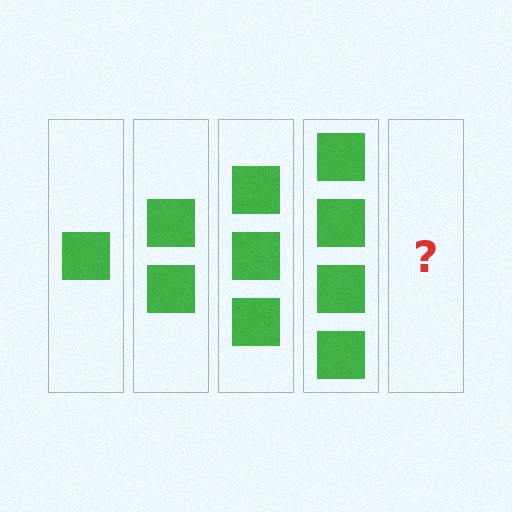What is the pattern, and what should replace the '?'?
The pattern is that each step adds one more square. The '?' should be 5 squares.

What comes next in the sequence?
The next element should be 5 squares.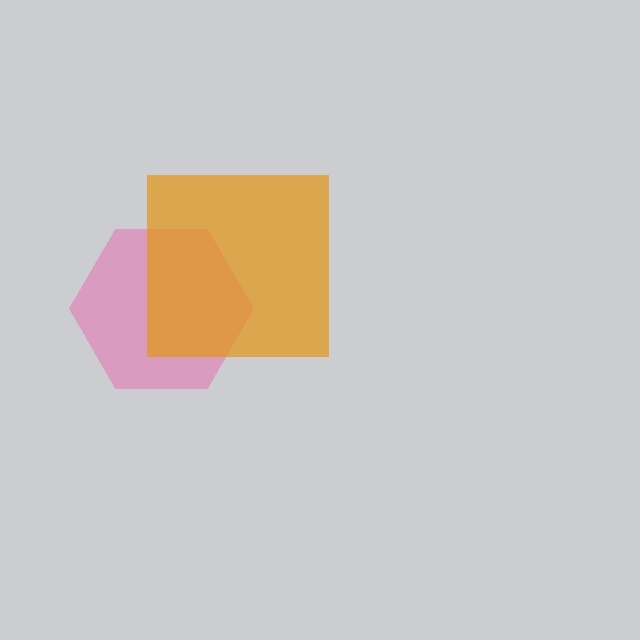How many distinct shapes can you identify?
There are 2 distinct shapes: a pink hexagon, an orange square.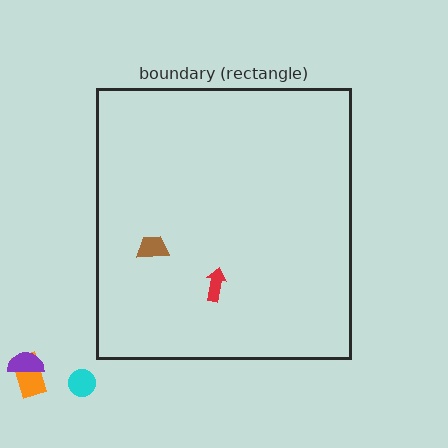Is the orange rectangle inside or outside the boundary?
Outside.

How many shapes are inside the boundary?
2 inside, 3 outside.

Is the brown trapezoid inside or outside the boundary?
Inside.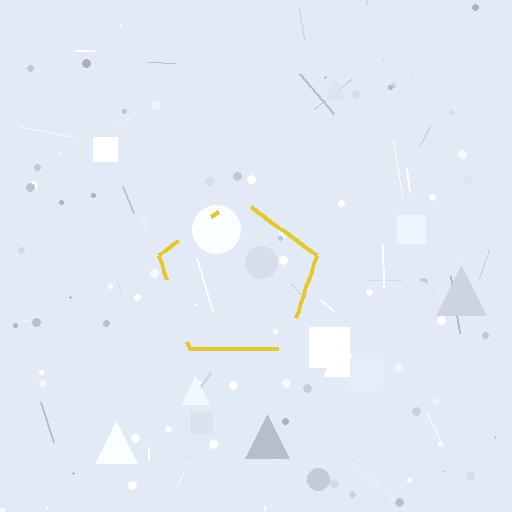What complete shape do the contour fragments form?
The contour fragments form a pentagon.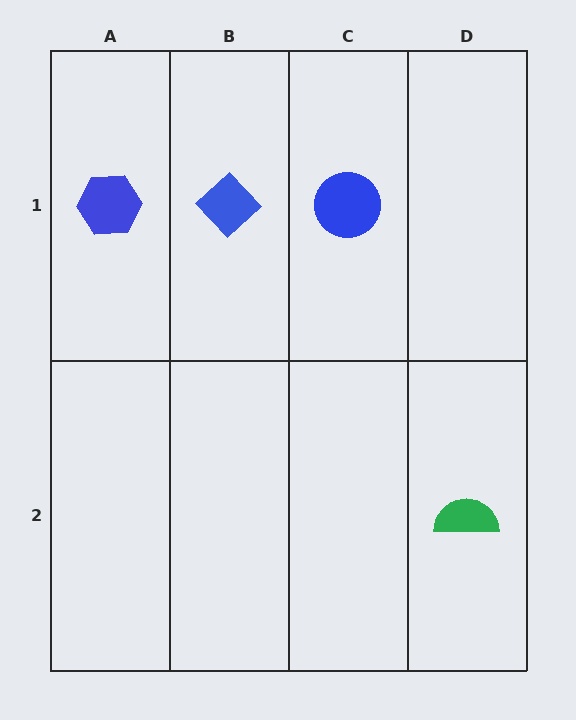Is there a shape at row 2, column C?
No, that cell is empty.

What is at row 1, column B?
A blue diamond.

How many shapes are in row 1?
3 shapes.